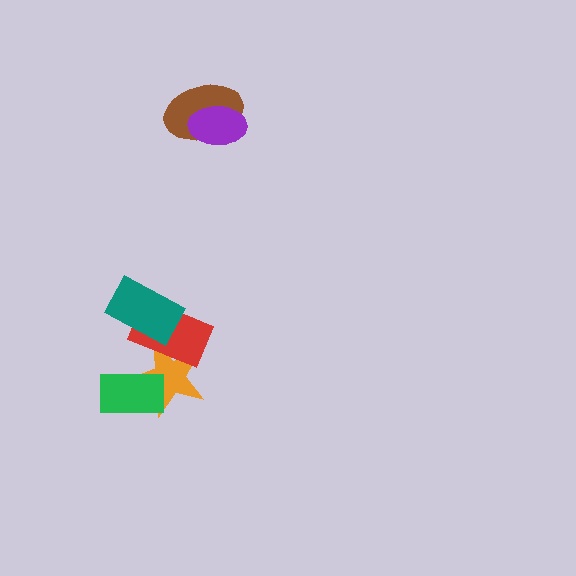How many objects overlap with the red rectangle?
2 objects overlap with the red rectangle.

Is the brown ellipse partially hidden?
Yes, it is partially covered by another shape.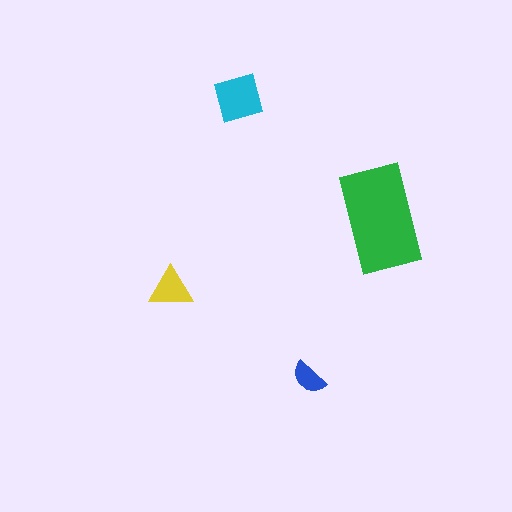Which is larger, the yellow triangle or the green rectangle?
The green rectangle.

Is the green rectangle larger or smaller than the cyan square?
Larger.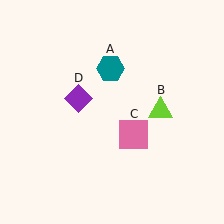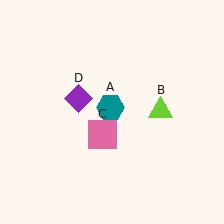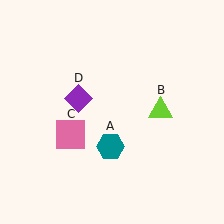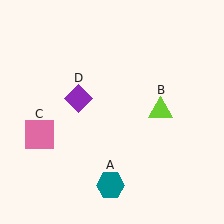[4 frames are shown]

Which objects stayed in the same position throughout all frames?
Lime triangle (object B) and purple diamond (object D) remained stationary.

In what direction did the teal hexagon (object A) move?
The teal hexagon (object A) moved down.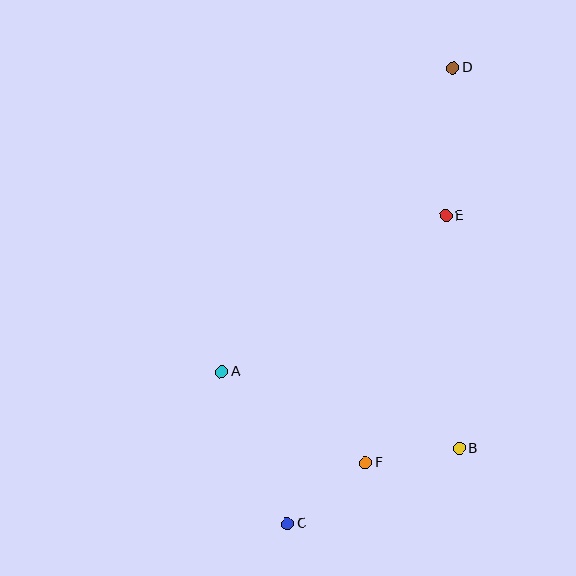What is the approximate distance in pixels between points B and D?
The distance between B and D is approximately 381 pixels.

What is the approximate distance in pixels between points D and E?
The distance between D and E is approximately 148 pixels.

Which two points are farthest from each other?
Points C and D are farthest from each other.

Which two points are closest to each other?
Points B and F are closest to each other.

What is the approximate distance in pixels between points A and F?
The distance between A and F is approximately 171 pixels.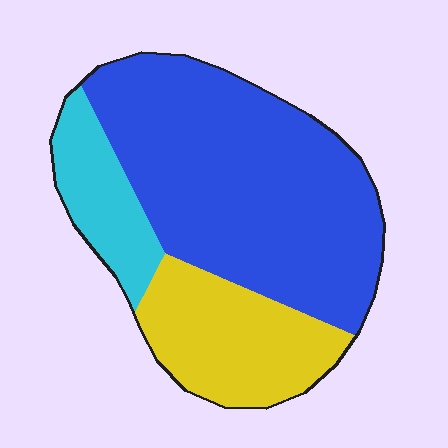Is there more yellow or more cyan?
Yellow.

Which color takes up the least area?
Cyan, at roughly 15%.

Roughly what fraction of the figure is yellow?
Yellow covers about 25% of the figure.